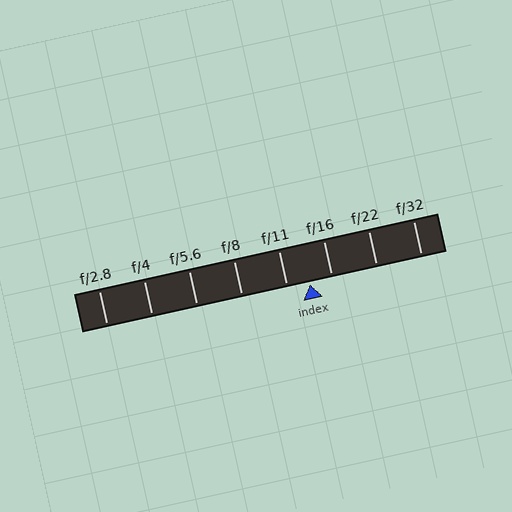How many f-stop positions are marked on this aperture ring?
There are 8 f-stop positions marked.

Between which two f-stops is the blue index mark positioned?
The index mark is between f/11 and f/16.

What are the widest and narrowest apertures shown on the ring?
The widest aperture shown is f/2.8 and the narrowest is f/32.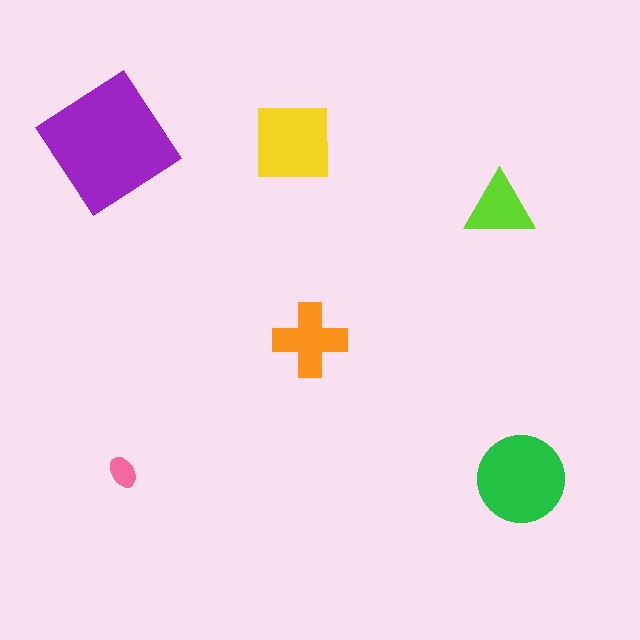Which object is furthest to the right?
The green circle is rightmost.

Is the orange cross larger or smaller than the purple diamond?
Smaller.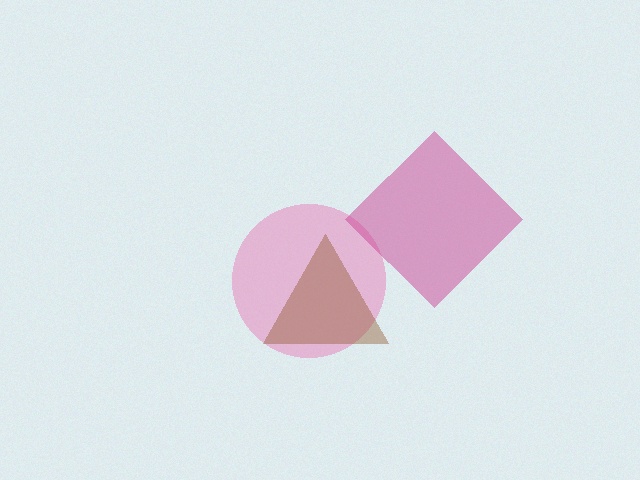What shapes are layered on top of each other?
The layered shapes are: a pink circle, a brown triangle, a magenta diamond.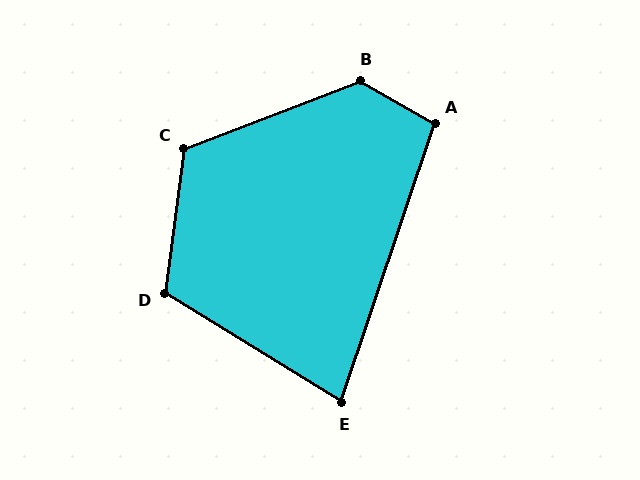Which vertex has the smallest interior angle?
E, at approximately 77 degrees.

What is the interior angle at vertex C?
Approximately 118 degrees (obtuse).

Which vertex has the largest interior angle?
B, at approximately 130 degrees.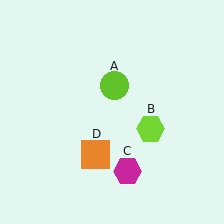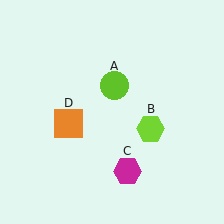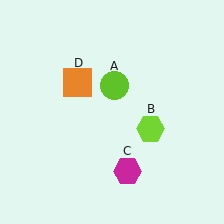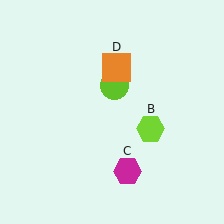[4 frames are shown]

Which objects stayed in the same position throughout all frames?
Lime circle (object A) and lime hexagon (object B) and magenta hexagon (object C) remained stationary.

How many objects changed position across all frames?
1 object changed position: orange square (object D).